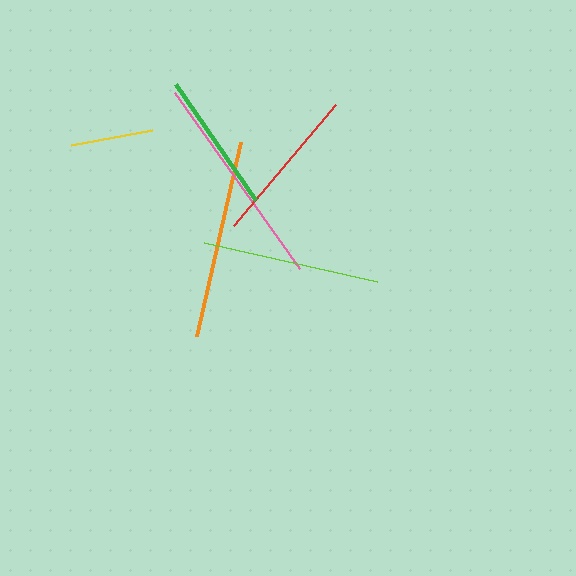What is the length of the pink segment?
The pink segment is approximately 216 pixels long.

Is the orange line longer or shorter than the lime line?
The orange line is longer than the lime line.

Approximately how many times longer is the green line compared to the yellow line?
The green line is approximately 1.7 times the length of the yellow line.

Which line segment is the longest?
The pink line is the longest at approximately 216 pixels.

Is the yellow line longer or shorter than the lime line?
The lime line is longer than the yellow line.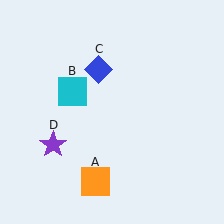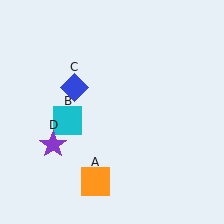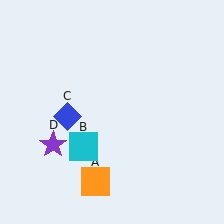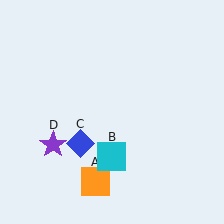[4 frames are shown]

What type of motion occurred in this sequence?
The cyan square (object B), blue diamond (object C) rotated counterclockwise around the center of the scene.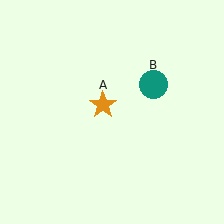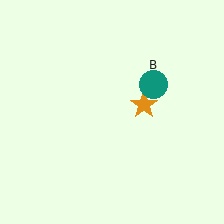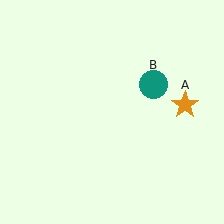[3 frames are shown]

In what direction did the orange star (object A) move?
The orange star (object A) moved right.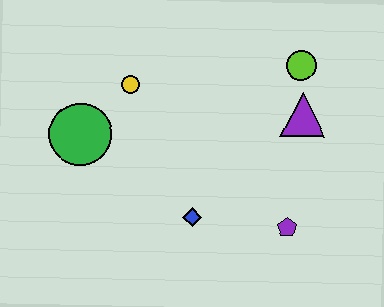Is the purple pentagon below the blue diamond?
Yes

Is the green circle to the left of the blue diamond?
Yes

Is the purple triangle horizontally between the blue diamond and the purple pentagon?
No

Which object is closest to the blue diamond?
The purple pentagon is closest to the blue diamond.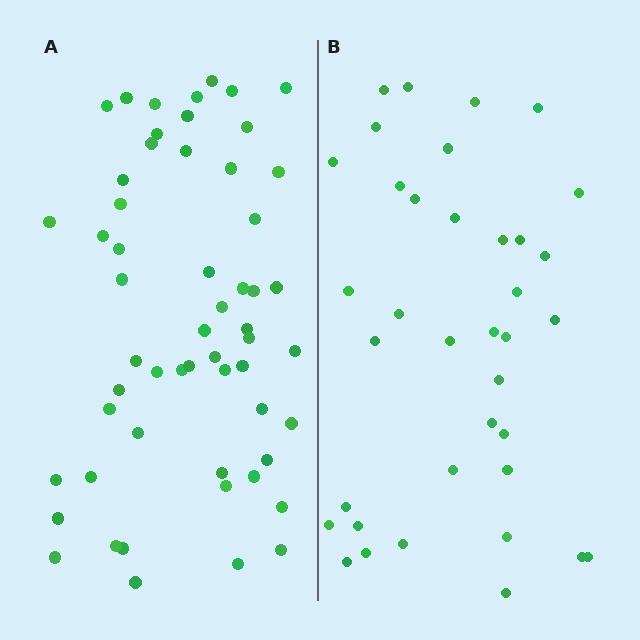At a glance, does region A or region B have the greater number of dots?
Region A (the left region) has more dots.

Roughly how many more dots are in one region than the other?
Region A has approximately 20 more dots than region B.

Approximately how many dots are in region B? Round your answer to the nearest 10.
About 40 dots. (The exact count is 37, which rounds to 40.)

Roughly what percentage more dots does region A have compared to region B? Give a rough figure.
About 50% more.